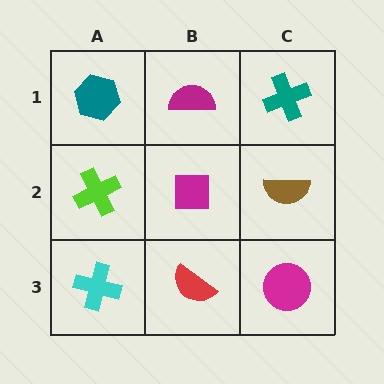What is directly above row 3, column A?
A lime cross.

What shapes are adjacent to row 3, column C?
A brown semicircle (row 2, column C), a red semicircle (row 3, column B).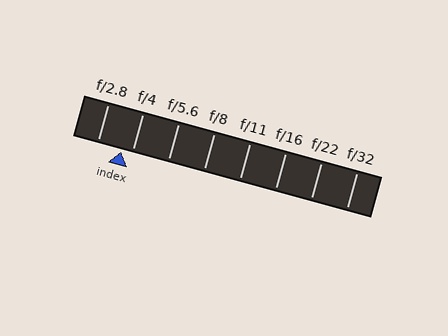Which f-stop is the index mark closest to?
The index mark is closest to f/4.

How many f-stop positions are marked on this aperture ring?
There are 8 f-stop positions marked.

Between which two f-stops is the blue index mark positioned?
The index mark is between f/2.8 and f/4.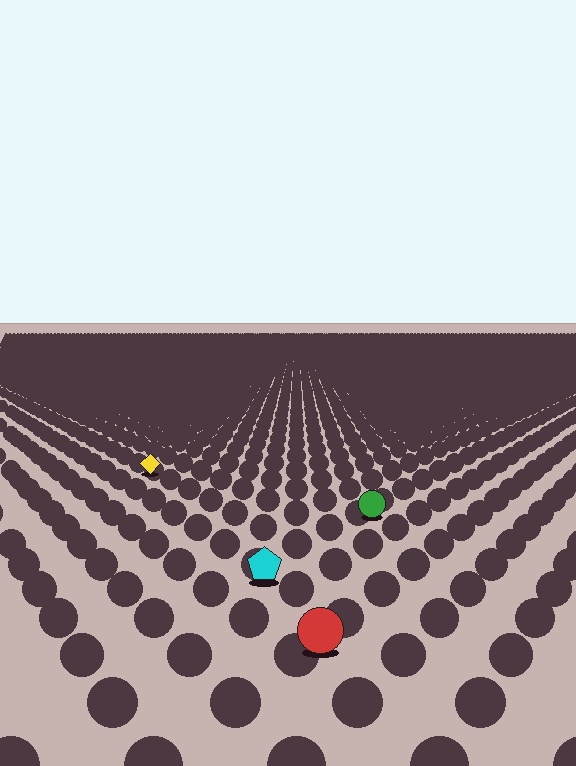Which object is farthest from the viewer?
The yellow diamond is farthest from the viewer. It appears smaller and the ground texture around it is denser.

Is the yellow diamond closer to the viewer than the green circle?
No. The green circle is closer — you can tell from the texture gradient: the ground texture is coarser near it.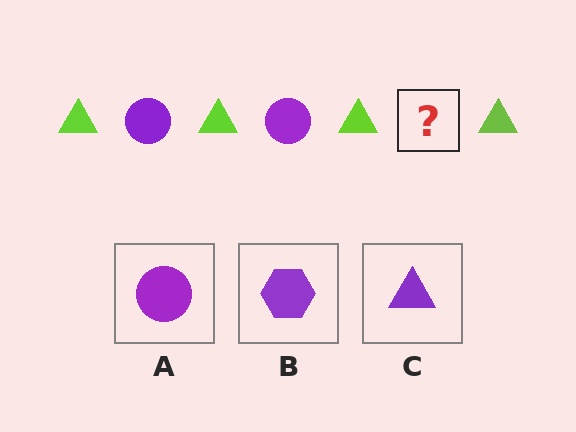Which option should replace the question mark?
Option A.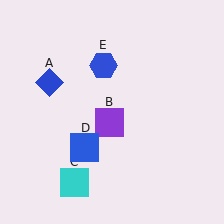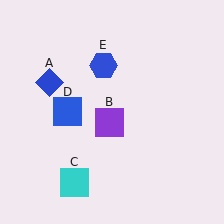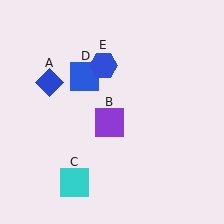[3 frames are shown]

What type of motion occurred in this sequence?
The blue square (object D) rotated clockwise around the center of the scene.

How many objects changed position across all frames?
1 object changed position: blue square (object D).